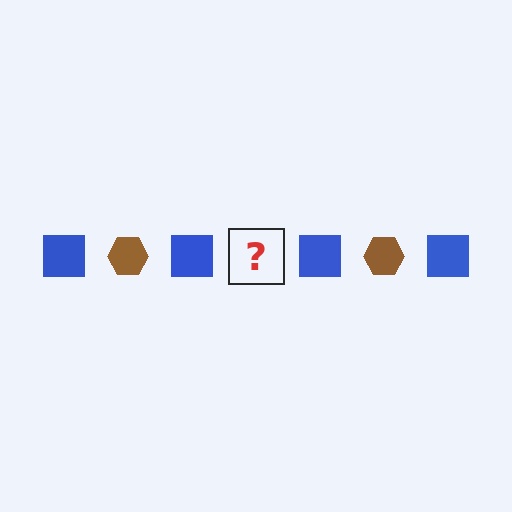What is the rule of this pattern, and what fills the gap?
The rule is that the pattern alternates between blue square and brown hexagon. The gap should be filled with a brown hexagon.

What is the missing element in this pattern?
The missing element is a brown hexagon.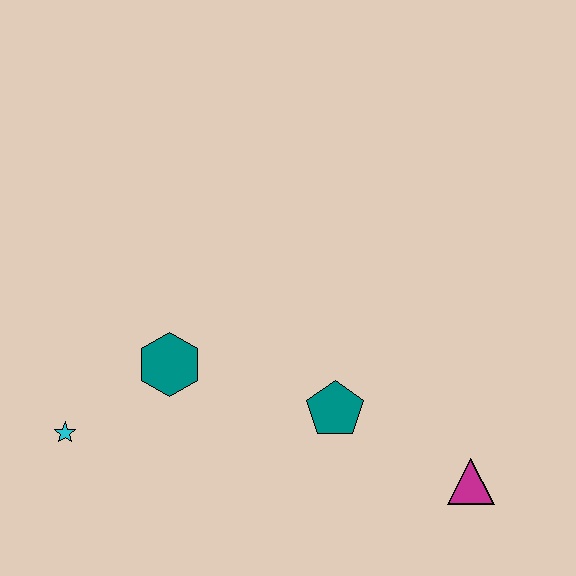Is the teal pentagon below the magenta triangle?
No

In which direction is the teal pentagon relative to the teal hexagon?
The teal pentagon is to the right of the teal hexagon.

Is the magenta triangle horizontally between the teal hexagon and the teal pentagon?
No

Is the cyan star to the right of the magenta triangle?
No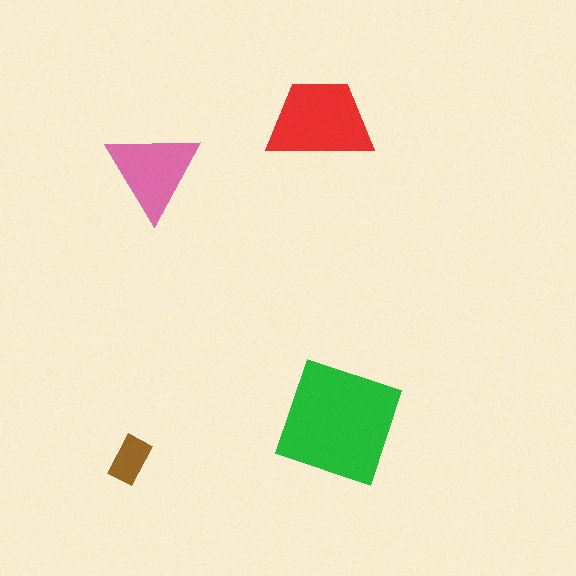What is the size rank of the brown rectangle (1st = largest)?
4th.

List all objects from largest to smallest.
The green square, the red trapezoid, the pink triangle, the brown rectangle.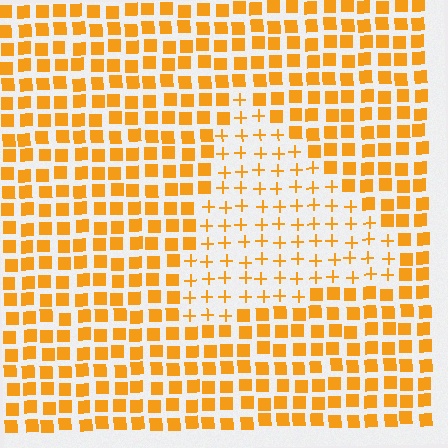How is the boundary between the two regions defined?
The boundary is defined by a change in element shape: plus signs inside vs. squares outside. All elements share the same color and spacing.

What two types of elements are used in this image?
The image uses plus signs inside the triangle region and squares outside it.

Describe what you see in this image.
The image is filled with small orange elements arranged in a uniform grid. A triangle-shaped region contains plus signs, while the surrounding area contains squares. The boundary is defined purely by the change in element shape.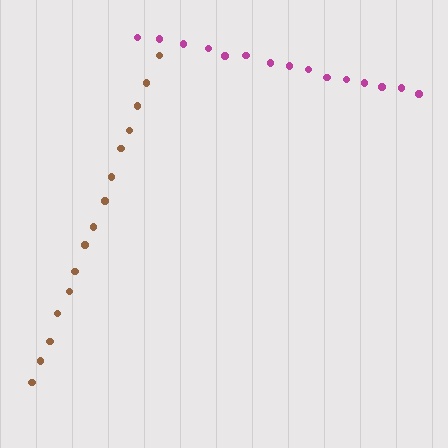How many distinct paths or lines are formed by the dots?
There are 2 distinct paths.